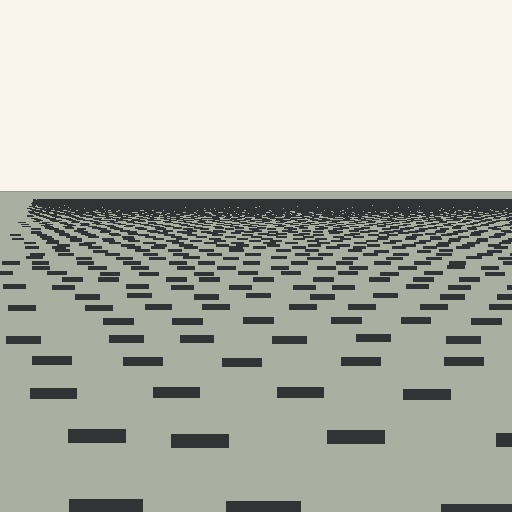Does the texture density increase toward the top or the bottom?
Density increases toward the top.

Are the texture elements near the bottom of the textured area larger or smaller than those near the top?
Larger. Near the bottom, elements are closer to the viewer and appear at a bigger on-screen size.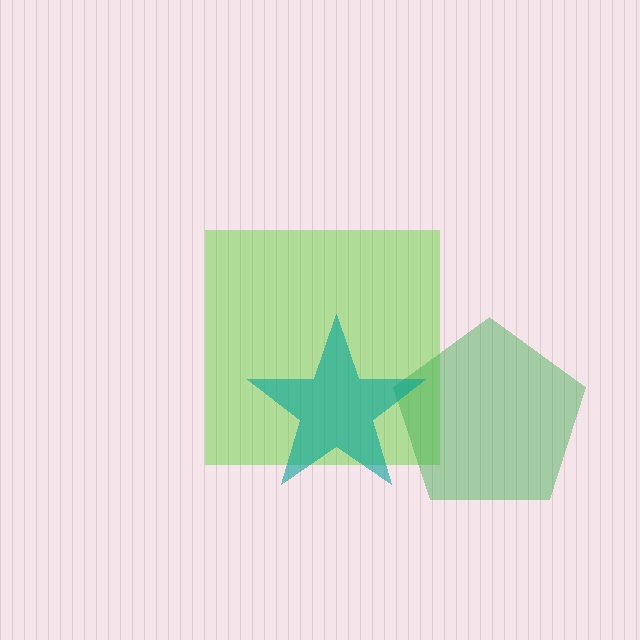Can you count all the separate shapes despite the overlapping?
Yes, there are 3 separate shapes.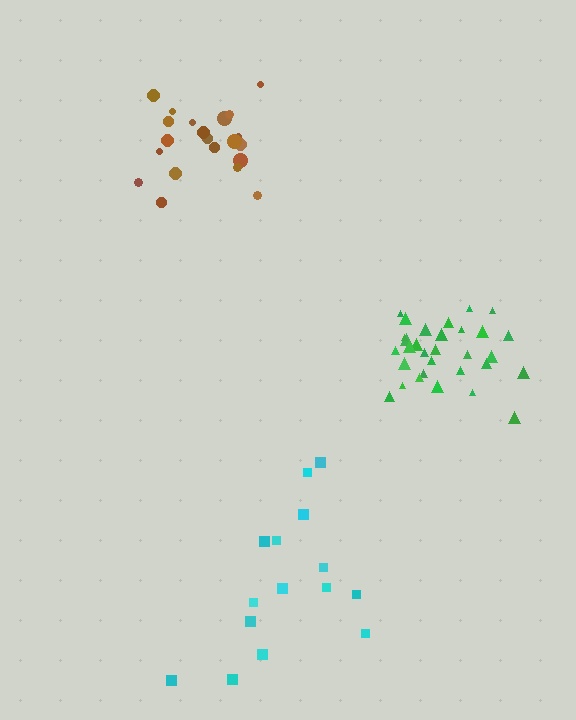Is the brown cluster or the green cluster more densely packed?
Green.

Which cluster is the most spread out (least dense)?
Cyan.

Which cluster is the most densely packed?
Green.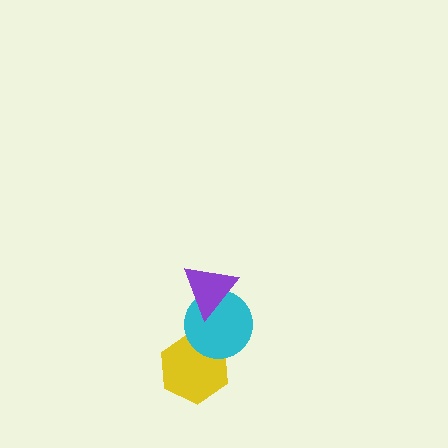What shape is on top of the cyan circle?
The purple triangle is on top of the cyan circle.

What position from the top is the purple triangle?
The purple triangle is 1st from the top.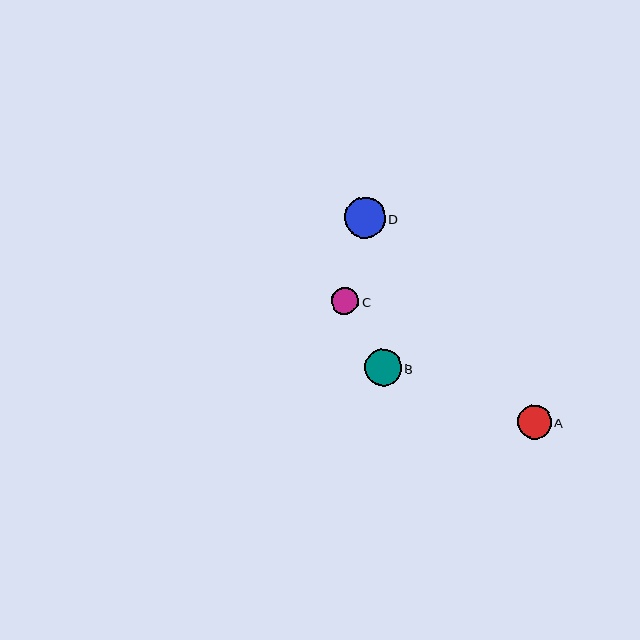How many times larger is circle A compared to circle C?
Circle A is approximately 1.2 times the size of circle C.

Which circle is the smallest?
Circle C is the smallest with a size of approximately 27 pixels.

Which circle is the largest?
Circle D is the largest with a size of approximately 41 pixels.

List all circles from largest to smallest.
From largest to smallest: D, B, A, C.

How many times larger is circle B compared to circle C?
Circle B is approximately 1.4 times the size of circle C.